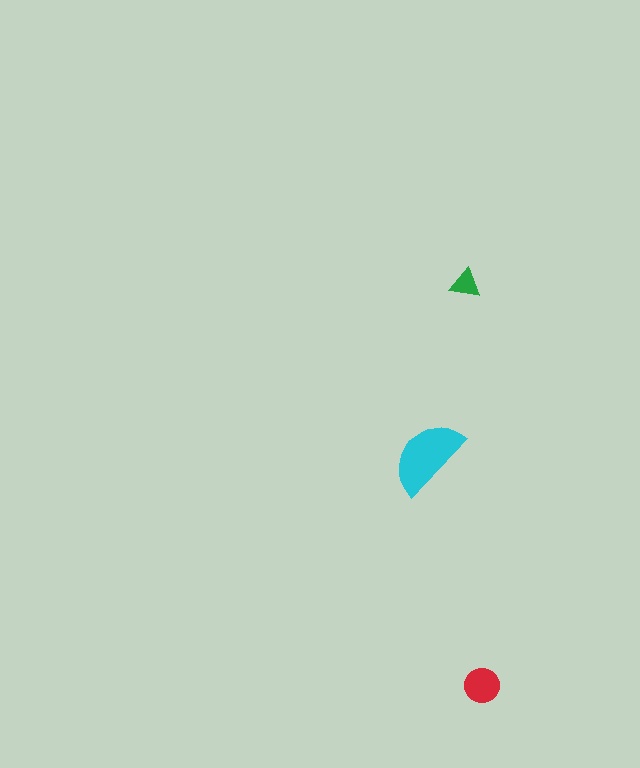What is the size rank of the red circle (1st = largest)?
2nd.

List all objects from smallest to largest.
The green triangle, the red circle, the cyan semicircle.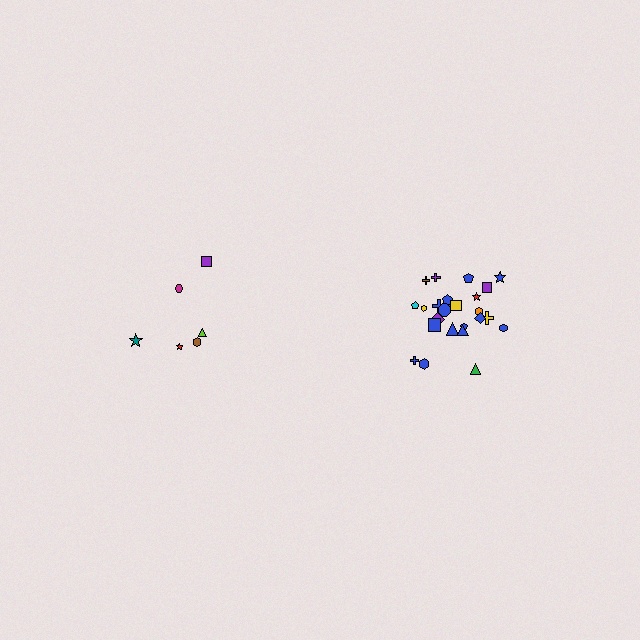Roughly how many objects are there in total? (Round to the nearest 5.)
Roughly 30 objects in total.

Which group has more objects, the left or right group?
The right group.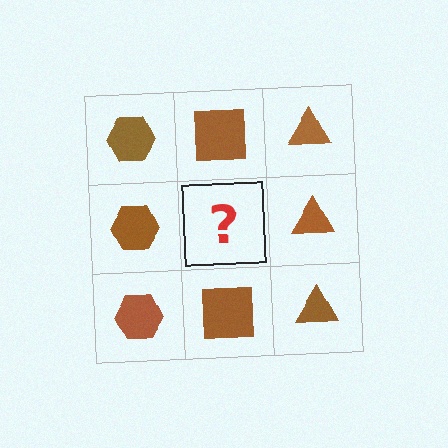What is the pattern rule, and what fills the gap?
The rule is that each column has a consistent shape. The gap should be filled with a brown square.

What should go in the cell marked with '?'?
The missing cell should contain a brown square.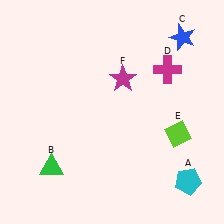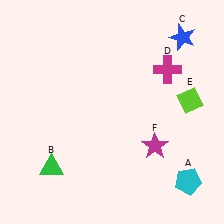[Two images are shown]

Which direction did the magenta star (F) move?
The magenta star (F) moved down.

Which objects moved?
The objects that moved are: the lime diamond (E), the magenta star (F).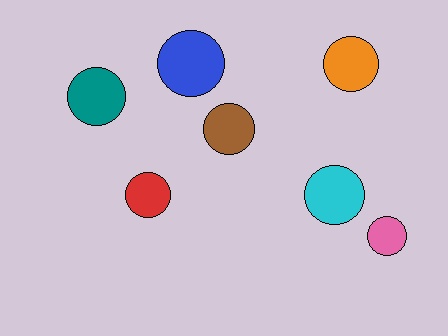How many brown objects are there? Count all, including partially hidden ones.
There is 1 brown object.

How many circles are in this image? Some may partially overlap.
There are 7 circles.